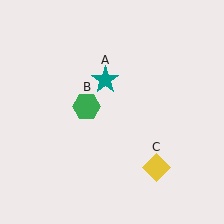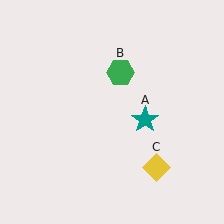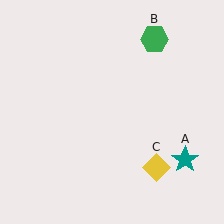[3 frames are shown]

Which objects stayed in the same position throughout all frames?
Yellow diamond (object C) remained stationary.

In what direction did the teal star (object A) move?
The teal star (object A) moved down and to the right.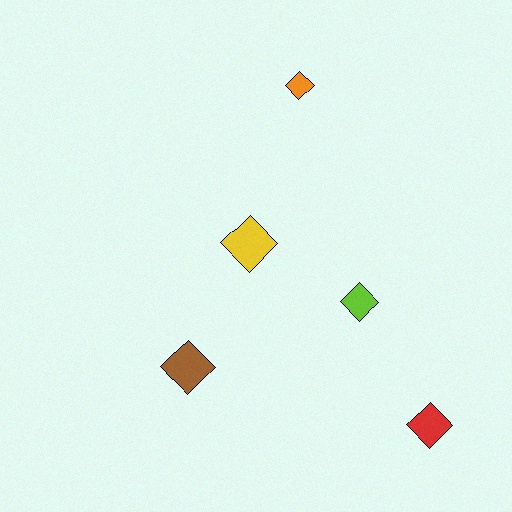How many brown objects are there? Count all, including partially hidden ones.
There is 1 brown object.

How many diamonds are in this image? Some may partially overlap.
There are 5 diamonds.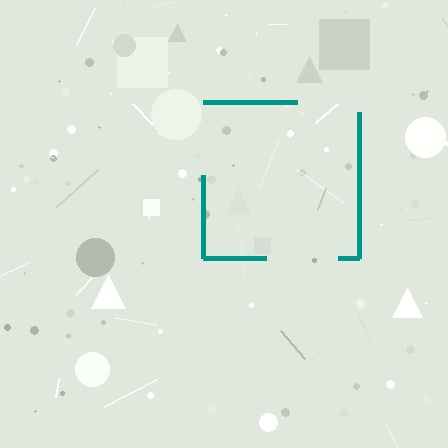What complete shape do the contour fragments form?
The contour fragments form a square.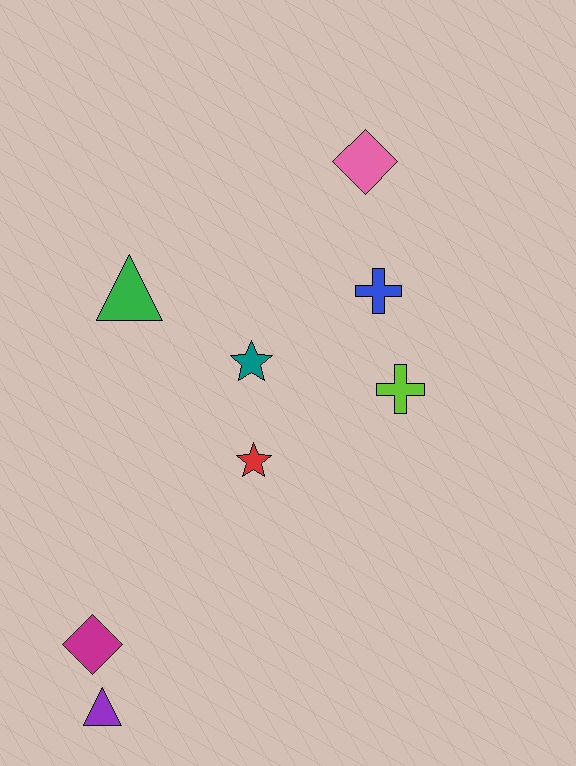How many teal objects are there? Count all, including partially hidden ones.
There is 1 teal object.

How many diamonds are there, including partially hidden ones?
There are 2 diamonds.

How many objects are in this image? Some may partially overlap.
There are 8 objects.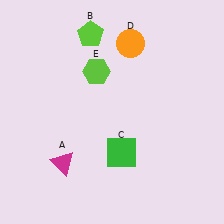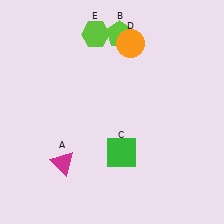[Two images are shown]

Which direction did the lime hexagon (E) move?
The lime hexagon (E) moved up.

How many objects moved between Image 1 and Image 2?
2 objects moved between the two images.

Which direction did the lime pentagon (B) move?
The lime pentagon (B) moved right.